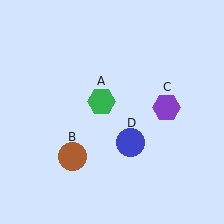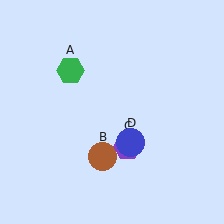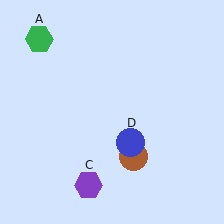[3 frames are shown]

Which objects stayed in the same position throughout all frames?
Blue circle (object D) remained stationary.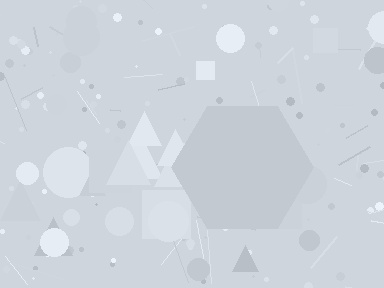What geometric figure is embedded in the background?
A hexagon is embedded in the background.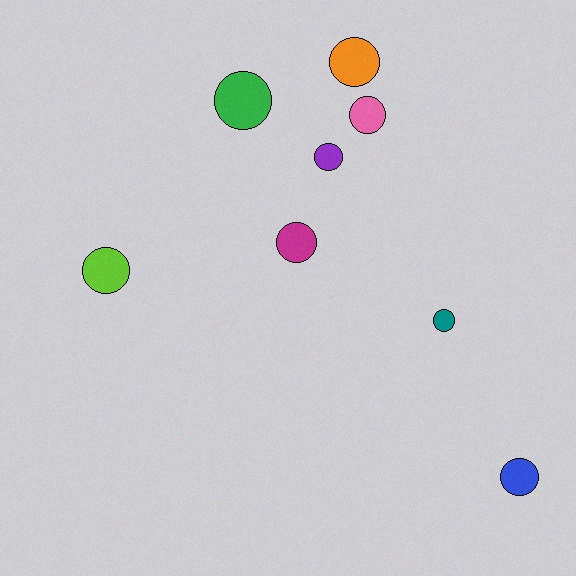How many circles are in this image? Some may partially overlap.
There are 8 circles.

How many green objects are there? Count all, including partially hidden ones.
There is 1 green object.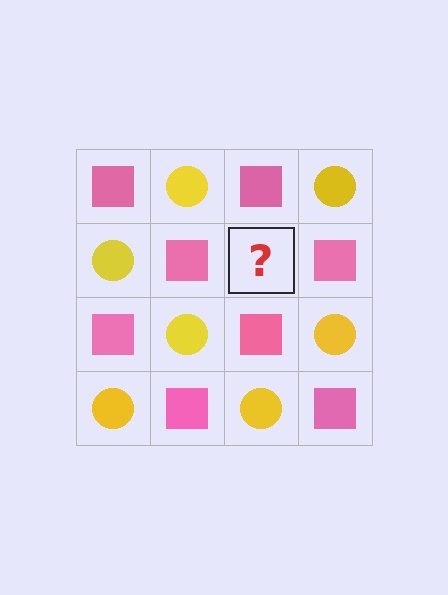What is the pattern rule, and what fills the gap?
The rule is that it alternates pink square and yellow circle in a checkerboard pattern. The gap should be filled with a yellow circle.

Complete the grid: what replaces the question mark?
The question mark should be replaced with a yellow circle.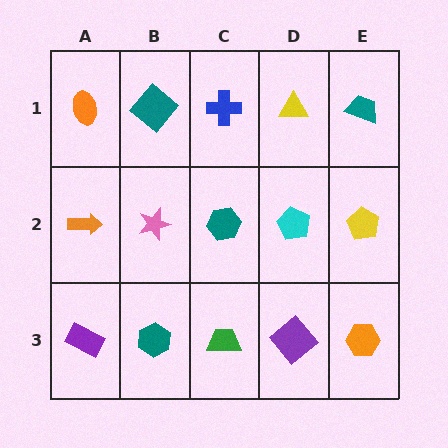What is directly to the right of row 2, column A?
A pink star.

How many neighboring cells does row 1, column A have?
2.